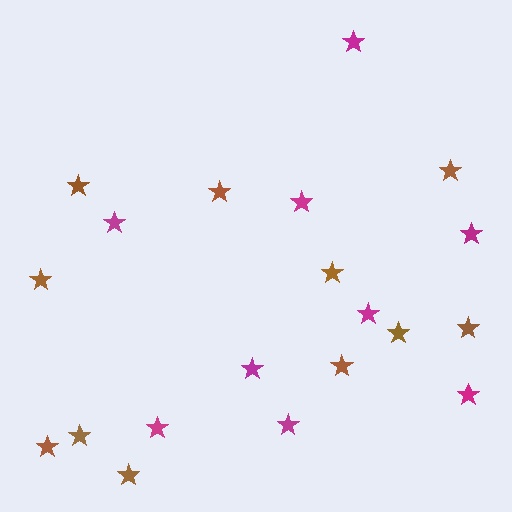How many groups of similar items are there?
There are 2 groups: one group of brown stars (11) and one group of magenta stars (9).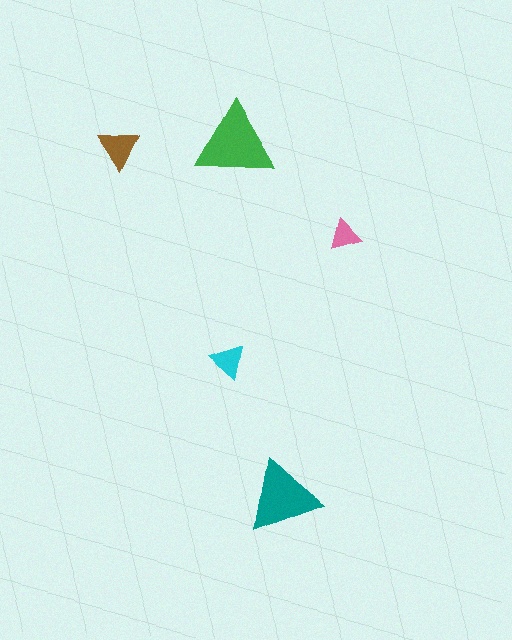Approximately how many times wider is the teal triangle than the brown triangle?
About 2 times wider.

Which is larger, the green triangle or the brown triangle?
The green one.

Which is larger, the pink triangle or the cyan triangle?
The cyan one.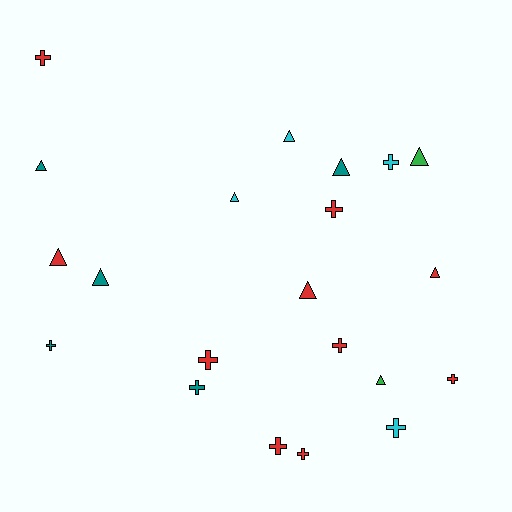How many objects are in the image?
There are 21 objects.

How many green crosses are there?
There are no green crosses.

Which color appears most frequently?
Red, with 10 objects.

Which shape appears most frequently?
Cross, with 11 objects.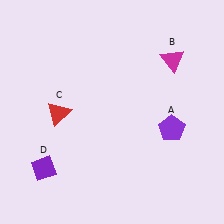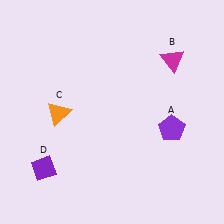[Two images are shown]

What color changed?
The triangle (C) changed from red in Image 1 to orange in Image 2.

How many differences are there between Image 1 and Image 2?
There is 1 difference between the two images.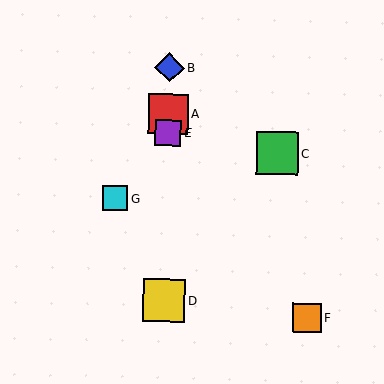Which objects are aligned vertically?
Objects A, B, D, E are aligned vertically.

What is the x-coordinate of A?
Object A is at x≈168.